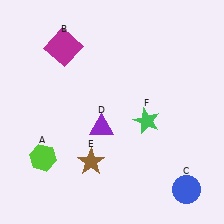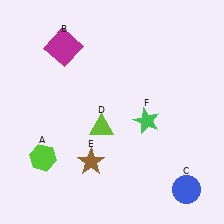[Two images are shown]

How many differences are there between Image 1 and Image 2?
There is 1 difference between the two images.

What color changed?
The triangle (D) changed from purple in Image 1 to lime in Image 2.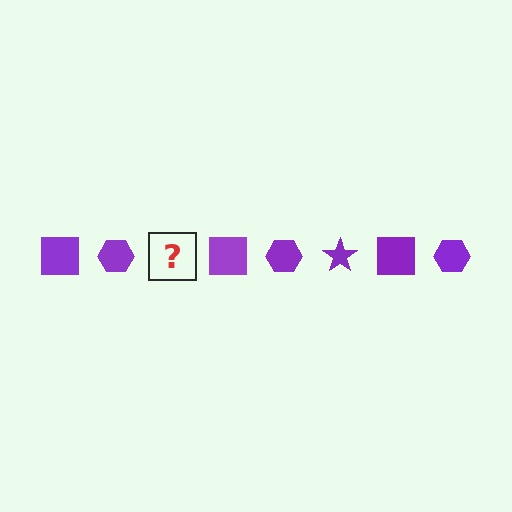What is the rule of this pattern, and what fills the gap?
The rule is that the pattern cycles through square, hexagon, star shapes in purple. The gap should be filled with a purple star.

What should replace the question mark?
The question mark should be replaced with a purple star.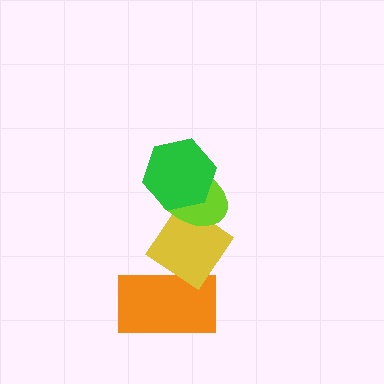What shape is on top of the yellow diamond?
The lime ellipse is on top of the yellow diamond.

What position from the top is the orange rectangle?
The orange rectangle is 4th from the top.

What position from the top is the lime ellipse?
The lime ellipse is 2nd from the top.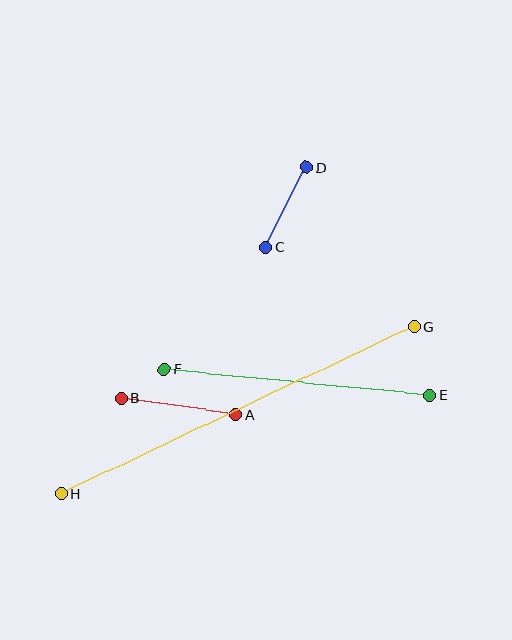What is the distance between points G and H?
The distance is approximately 390 pixels.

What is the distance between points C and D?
The distance is approximately 90 pixels.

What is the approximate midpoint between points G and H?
The midpoint is at approximately (238, 410) pixels.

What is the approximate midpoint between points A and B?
The midpoint is at approximately (179, 406) pixels.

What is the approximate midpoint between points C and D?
The midpoint is at approximately (286, 207) pixels.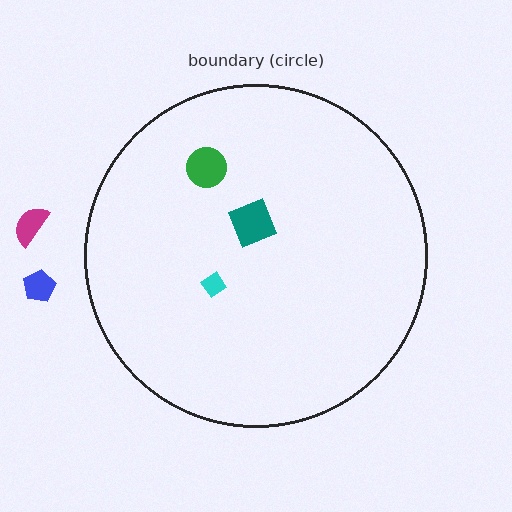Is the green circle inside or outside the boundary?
Inside.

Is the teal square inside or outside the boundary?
Inside.